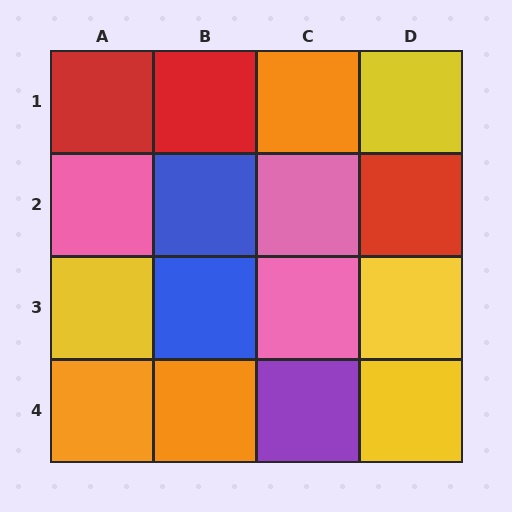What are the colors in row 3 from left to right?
Yellow, blue, pink, yellow.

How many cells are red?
3 cells are red.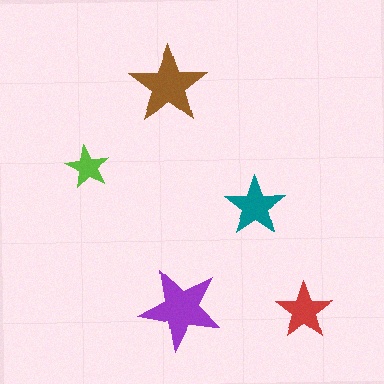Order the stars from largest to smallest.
the purple one, the brown one, the teal one, the red one, the lime one.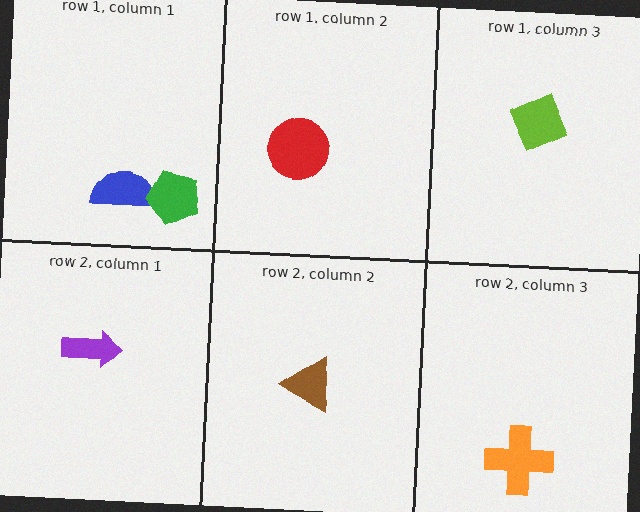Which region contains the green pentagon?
The row 1, column 1 region.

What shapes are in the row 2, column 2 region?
The brown triangle.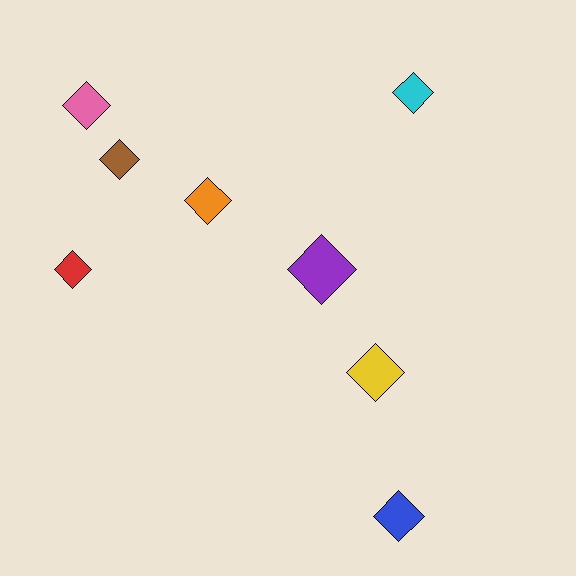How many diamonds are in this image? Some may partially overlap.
There are 8 diamonds.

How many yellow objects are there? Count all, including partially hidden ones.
There is 1 yellow object.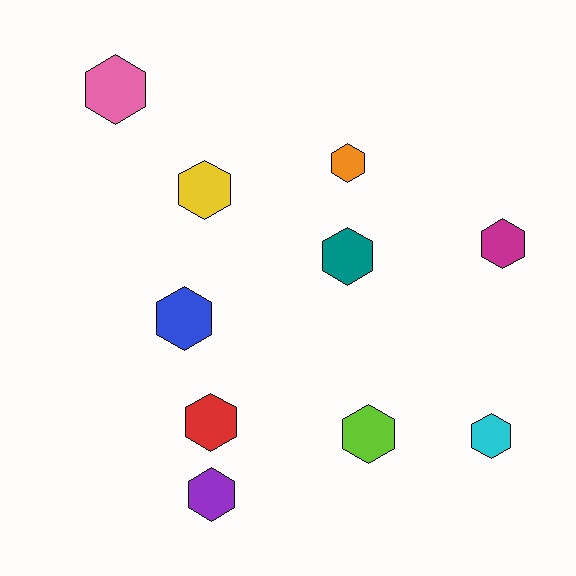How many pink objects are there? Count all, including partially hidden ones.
There is 1 pink object.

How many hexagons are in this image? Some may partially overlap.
There are 10 hexagons.